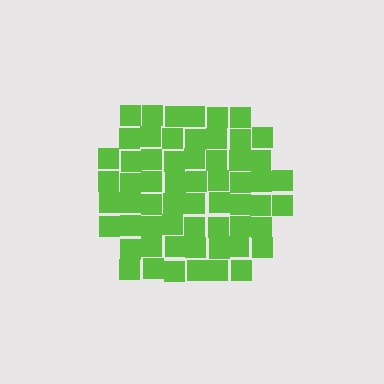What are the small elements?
The small elements are squares.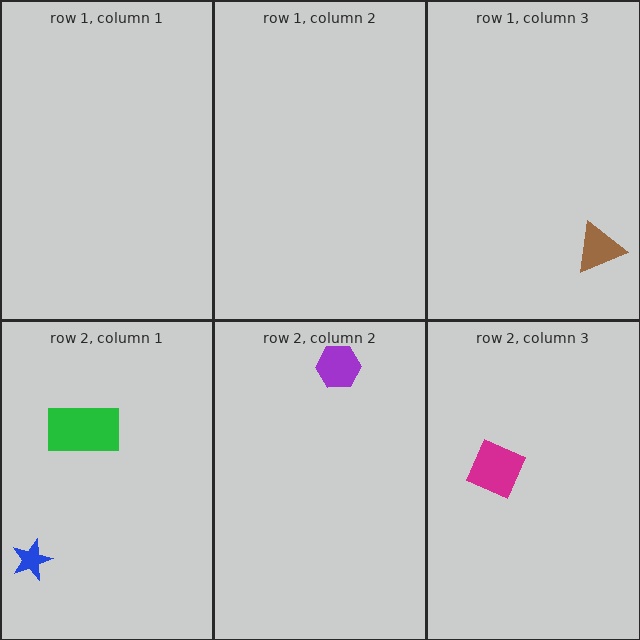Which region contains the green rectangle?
The row 2, column 1 region.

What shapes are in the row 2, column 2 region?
The purple hexagon.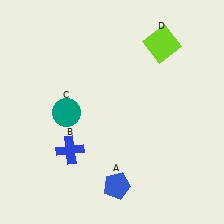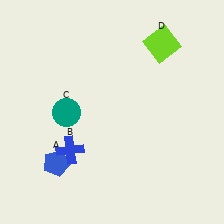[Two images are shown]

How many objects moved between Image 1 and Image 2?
1 object moved between the two images.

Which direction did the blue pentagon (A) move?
The blue pentagon (A) moved left.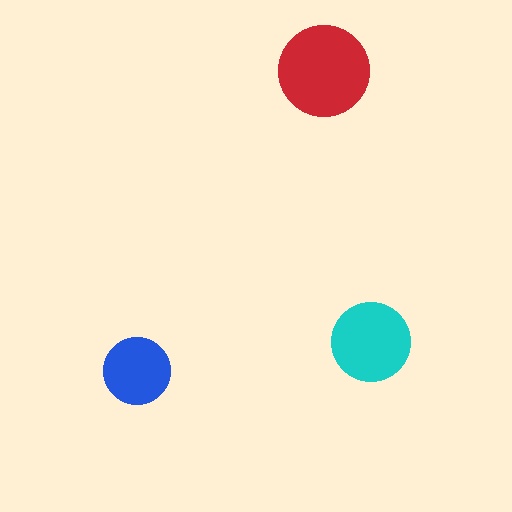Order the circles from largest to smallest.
the red one, the cyan one, the blue one.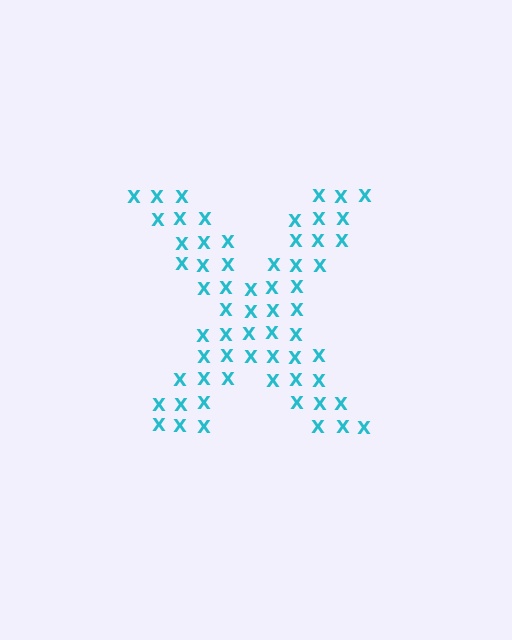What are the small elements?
The small elements are letter X's.